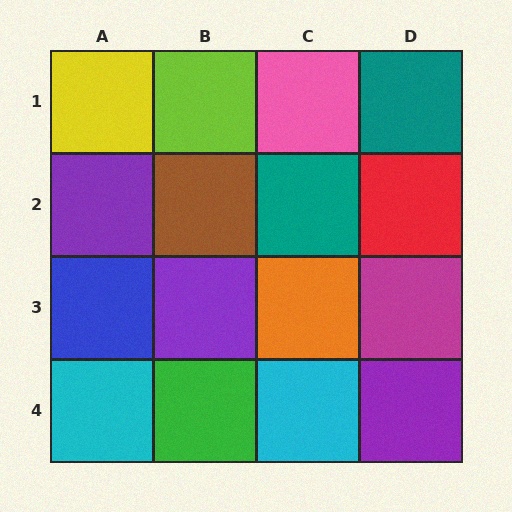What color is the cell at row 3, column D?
Magenta.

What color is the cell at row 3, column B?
Purple.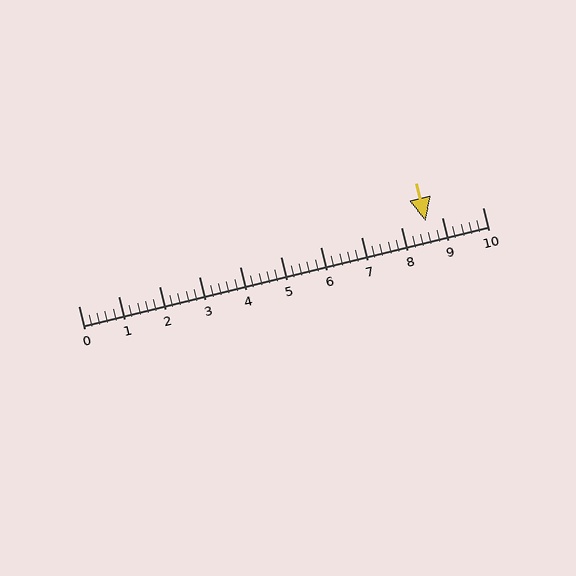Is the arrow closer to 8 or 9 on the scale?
The arrow is closer to 9.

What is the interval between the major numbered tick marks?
The major tick marks are spaced 1 units apart.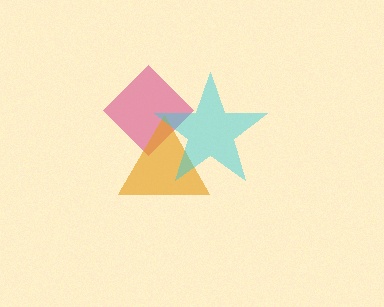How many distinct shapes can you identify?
There are 3 distinct shapes: a pink diamond, an orange triangle, a cyan star.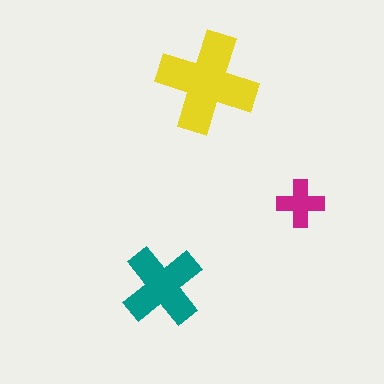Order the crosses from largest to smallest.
the yellow one, the teal one, the magenta one.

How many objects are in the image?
There are 3 objects in the image.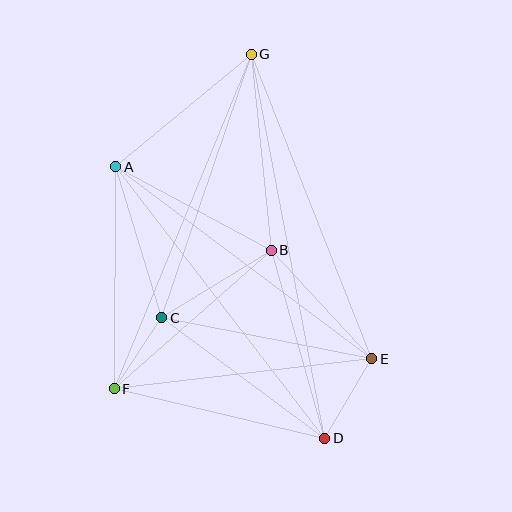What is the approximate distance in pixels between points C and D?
The distance between C and D is approximately 203 pixels.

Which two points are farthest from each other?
Points D and G are farthest from each other.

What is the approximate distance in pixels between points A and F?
The distance between A and F is approximately 222 pixels.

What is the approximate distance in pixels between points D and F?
The distance between D and F is approximately 216 pixels.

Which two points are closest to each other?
Points C and F are closest to each other.